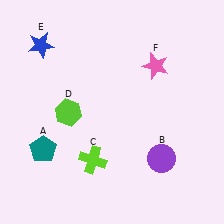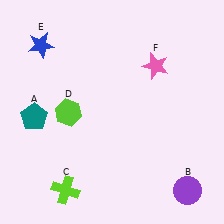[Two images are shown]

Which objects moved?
The objects that moved are: the teal pentagon (A), the purple circle (B), the lime cross (C).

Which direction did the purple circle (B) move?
The purple circle (B) moved down.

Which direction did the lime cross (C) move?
The lime cross (C) moved down.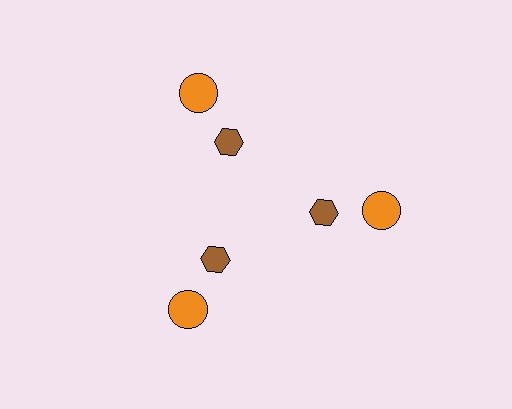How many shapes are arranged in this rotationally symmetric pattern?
There are 6 shapes, arranged in 3 groups of 2.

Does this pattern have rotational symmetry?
Yes, this pattern has 3-fold rotational symmetry. It looks the same after rotating 120 degrees around the center.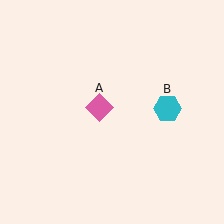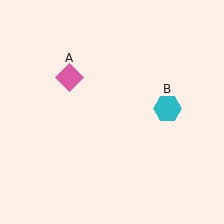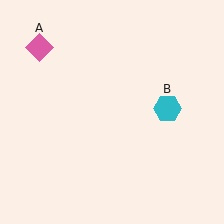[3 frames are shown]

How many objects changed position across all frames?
1 object changed position: pink diamond (object A).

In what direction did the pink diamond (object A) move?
The pink diamond (object A) moved up and to the left.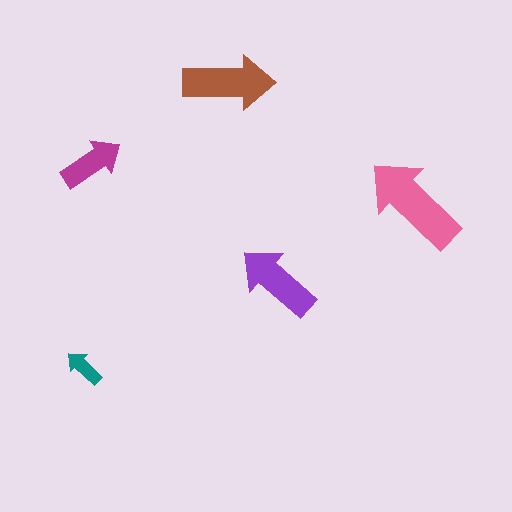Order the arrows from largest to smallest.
the pink one, the brown one, the purple one, the magenta one, the teal one.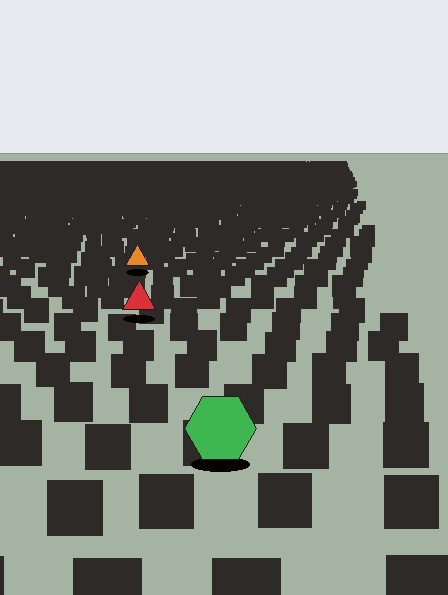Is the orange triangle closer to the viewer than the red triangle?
No. The red triangle is closer — you can tell from the texture gradient: the ground texture is coarser near it.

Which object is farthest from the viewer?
The orange triangle is farthest from the viewer. It appears smaller and the ground texture around it is denser.